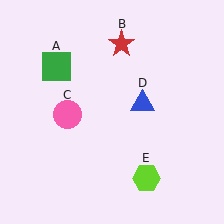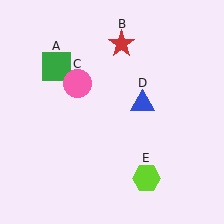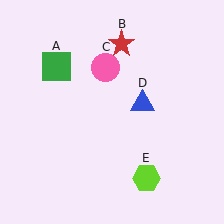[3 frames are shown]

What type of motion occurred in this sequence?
The pink circle (object C) rotated clockwise around the center of the scene.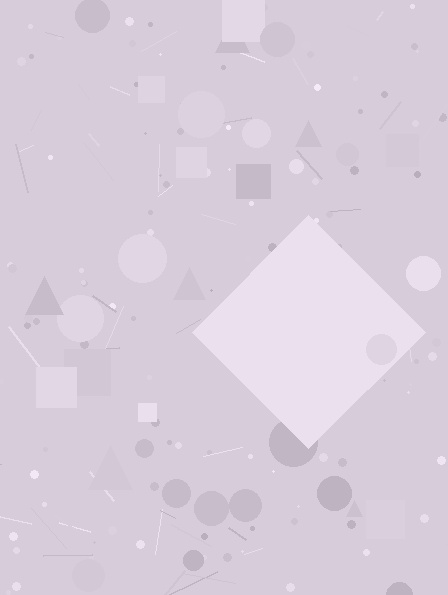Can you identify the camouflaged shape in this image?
The camouflaged shape is a diamond.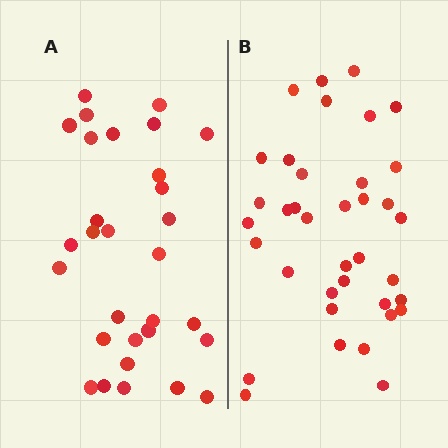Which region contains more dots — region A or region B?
Region B (the right region) has more dots.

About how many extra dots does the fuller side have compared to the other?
Region B has roughly 8 or so more dots than region A.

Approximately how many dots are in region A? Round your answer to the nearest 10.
About 30 dots.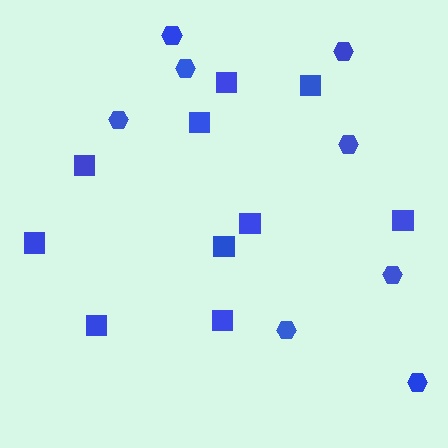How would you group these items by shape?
There are 2 groups: one group of squares (10) and one group of hexagons (8).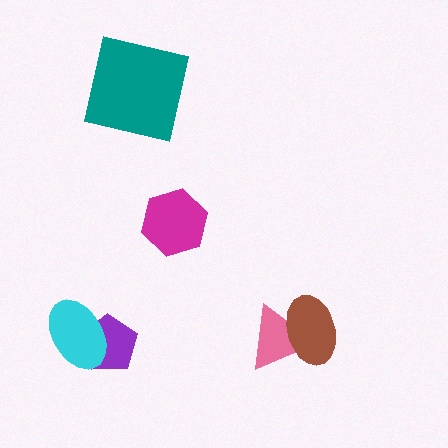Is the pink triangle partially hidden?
Yes, it is partially covered by another shape.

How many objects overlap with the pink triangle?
1 object overlaps with the pink triangle.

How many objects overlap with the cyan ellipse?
1 object overlaps with the cyan ellipse.